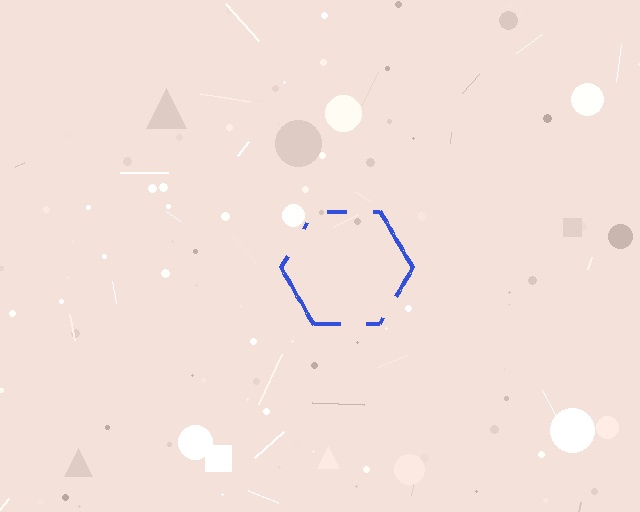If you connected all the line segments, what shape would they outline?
They would outline a hexagon.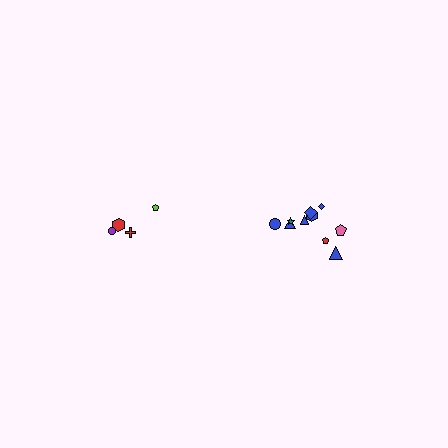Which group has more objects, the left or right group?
The right group.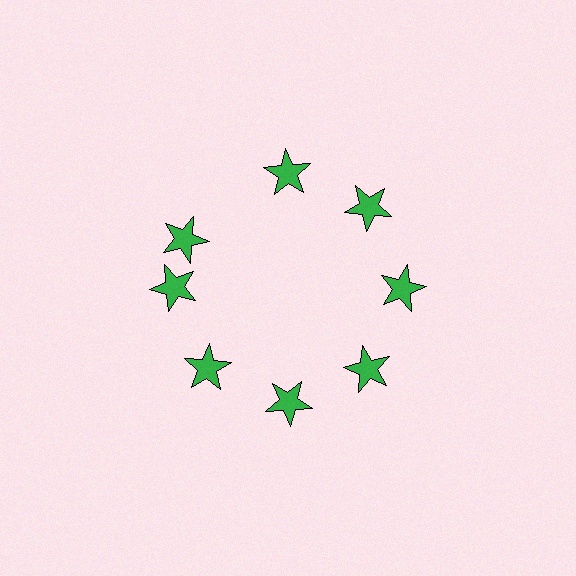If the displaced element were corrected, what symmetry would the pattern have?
It would have 8-fold rotational symmetry — the pattern would map onto itself every 45 degrees.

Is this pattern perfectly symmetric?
No. The 8 green stars are arranged in a ring, but one element near the 10 o'clock position is rotated out of alignment along the ring, breaking the 8-fold rotational symmetry.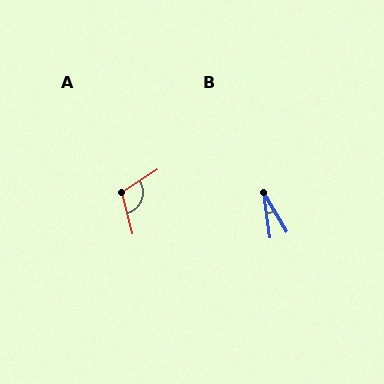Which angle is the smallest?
B, at approximately 22 degrees.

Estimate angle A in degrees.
Approximately 110 degrees.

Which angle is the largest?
A, at approximately 110 degrees.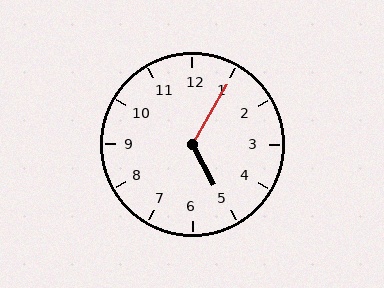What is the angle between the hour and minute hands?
Approximately 122 degrees.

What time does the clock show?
5:05.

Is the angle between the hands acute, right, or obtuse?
It is obtuse.